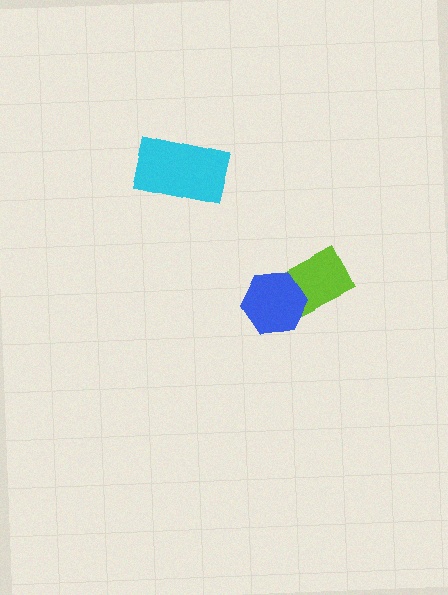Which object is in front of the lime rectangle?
The blue hexagon is in front of the lime rectangle.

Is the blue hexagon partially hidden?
No, no other shape covers it.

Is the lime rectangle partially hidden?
Yes, it is partially covered by another shape.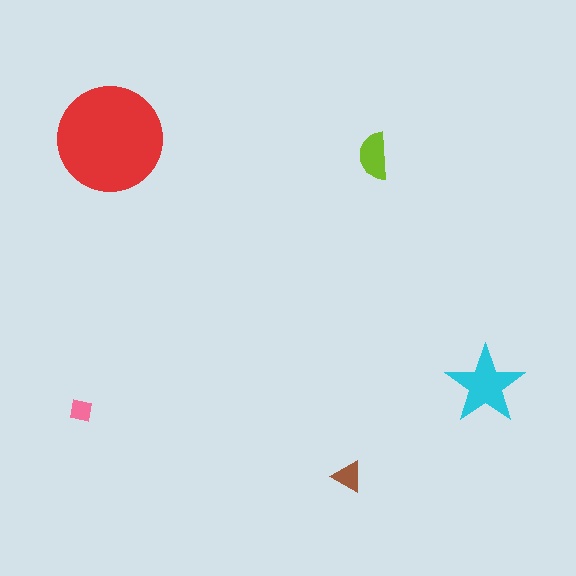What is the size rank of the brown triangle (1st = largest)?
4th.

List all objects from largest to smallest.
The red circle, the cyan star, the lime semicircle, the brown triangle, the pink square.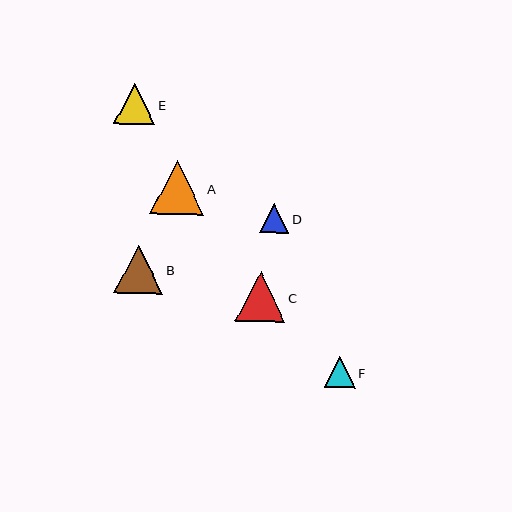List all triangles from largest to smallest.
From largest to smallest: A, C, B, E, F, D.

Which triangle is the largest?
Triangle A is the largest with a size of approximately 54 pixels.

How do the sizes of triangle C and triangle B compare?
Triangle C and triangle B are approximately the same size.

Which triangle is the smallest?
Triangle D is the smallest with a size of approximately 29 pixels.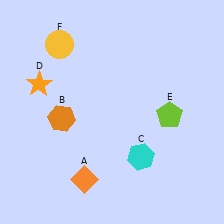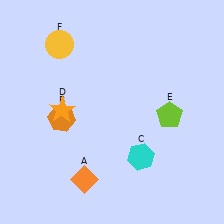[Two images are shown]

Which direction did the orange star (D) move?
The orange star (D) moved down.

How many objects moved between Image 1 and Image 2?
1 object moved between the two images.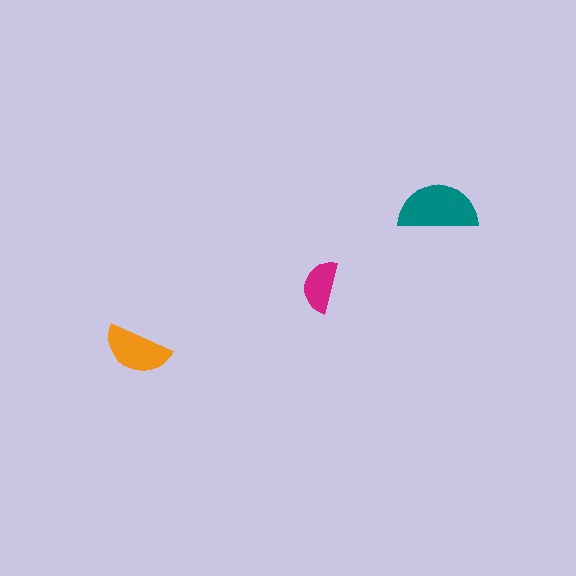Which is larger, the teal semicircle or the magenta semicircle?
The teal one.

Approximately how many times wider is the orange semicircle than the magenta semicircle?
About 1.5 times wider.